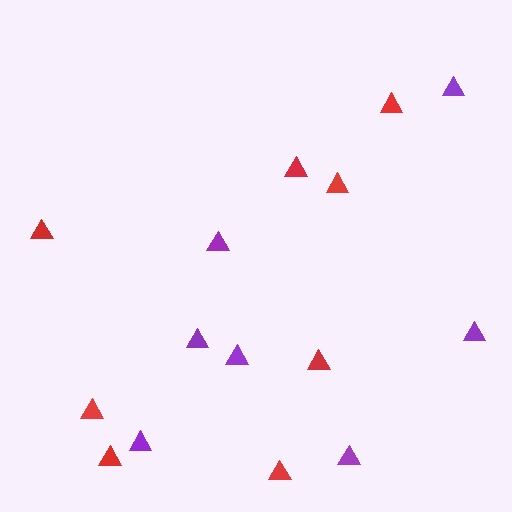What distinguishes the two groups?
There are 2 groups: one group of purple triangles (7) and one group of red triangles (8).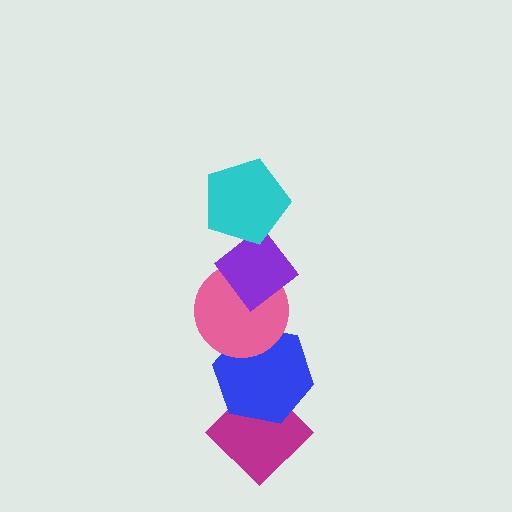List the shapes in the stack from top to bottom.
From top to bottom: the cyan pentagon, the purple diamond, the pink circle, the blue hexagon, the magenta diamond.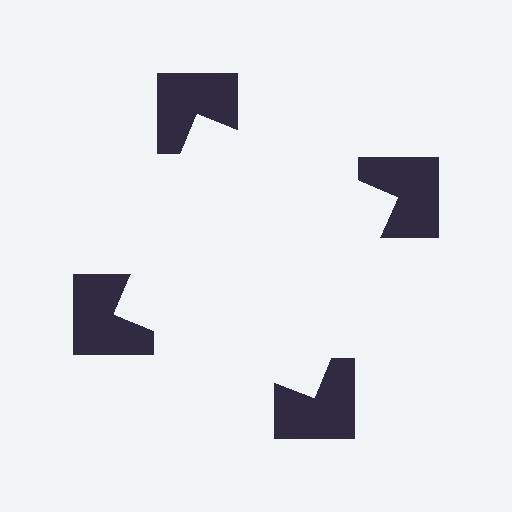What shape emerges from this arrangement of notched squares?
An illusory square — its edges are inferred from the aligned wedge cuts in the notched squares, not physically drawn.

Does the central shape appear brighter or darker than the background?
It typically appears slightly brighter than the background, even though no actual brightness change is drawn.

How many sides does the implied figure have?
4 sides.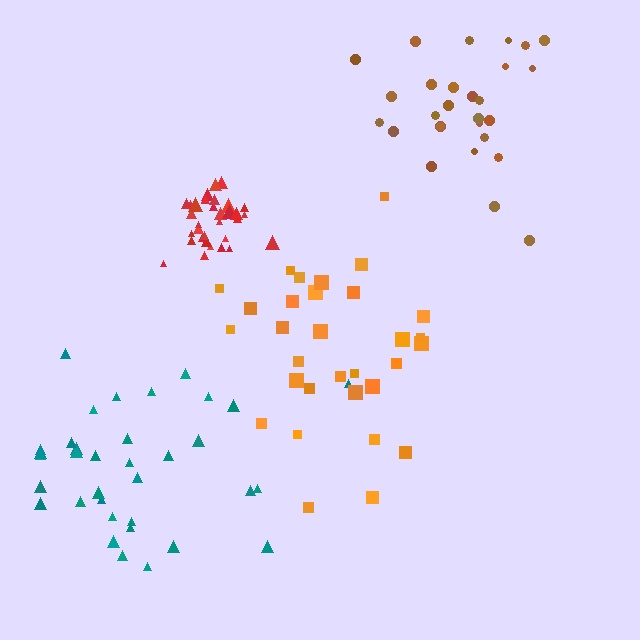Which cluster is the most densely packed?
Red.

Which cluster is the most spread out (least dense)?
Teal.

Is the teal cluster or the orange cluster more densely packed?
Orange.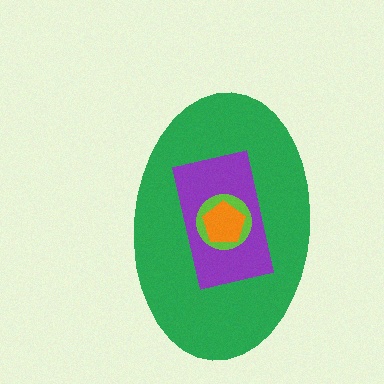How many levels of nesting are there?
4.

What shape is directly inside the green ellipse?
The purple rectangle.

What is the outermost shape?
The green ellipse.